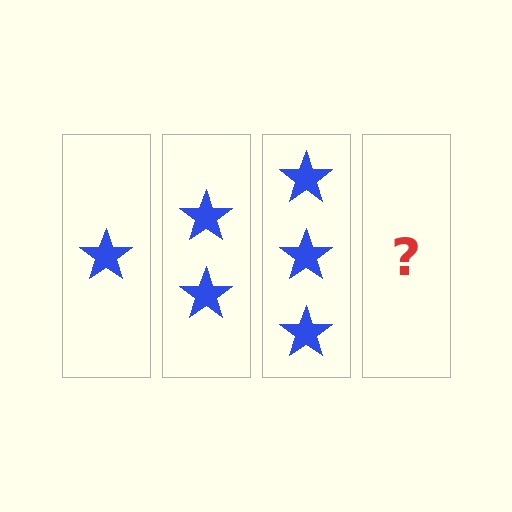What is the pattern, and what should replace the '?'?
The pattern is that each step adds one more star. The '?' should be 4 stars.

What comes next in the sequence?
The next element should be 4 stars.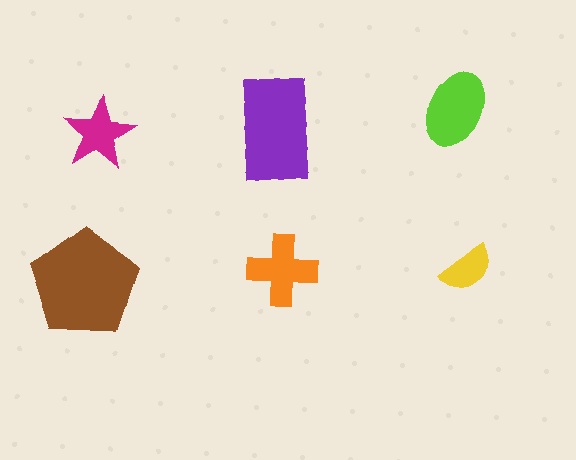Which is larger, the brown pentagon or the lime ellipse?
The brown pentagon.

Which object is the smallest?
The yellow semicircle.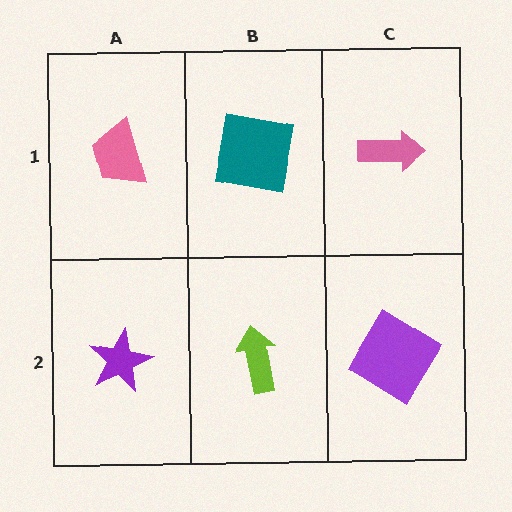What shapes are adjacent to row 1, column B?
A lime arrow (row 2, column B), a pink trapezoid (row 1, column A), a pink arrow (row 1, column C).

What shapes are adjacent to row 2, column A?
A pink trapezoid (row 1, column A), a lime arrow (row 2, column B).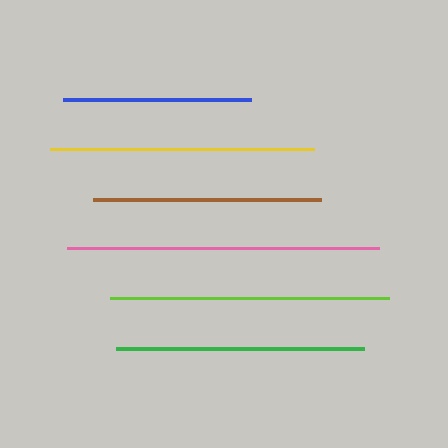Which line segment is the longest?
The pink line is the longest at approximately 312 pixels.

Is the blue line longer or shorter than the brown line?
The brown line is longer than the blue line.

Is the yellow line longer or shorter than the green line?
The yellow line is longer than the green line.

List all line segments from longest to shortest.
From longest to shortest: pink, lime, yellow, green, brown, blue.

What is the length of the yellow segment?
The yellow segment is approximately 264 pixels long.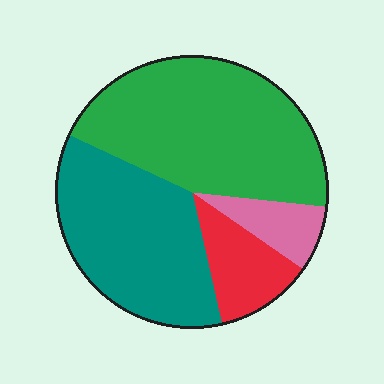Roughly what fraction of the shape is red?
Red covers roughly 10% of the shape.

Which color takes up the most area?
Green, at roughly 45%.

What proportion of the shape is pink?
Pink takes up less than a quarter of the shape.